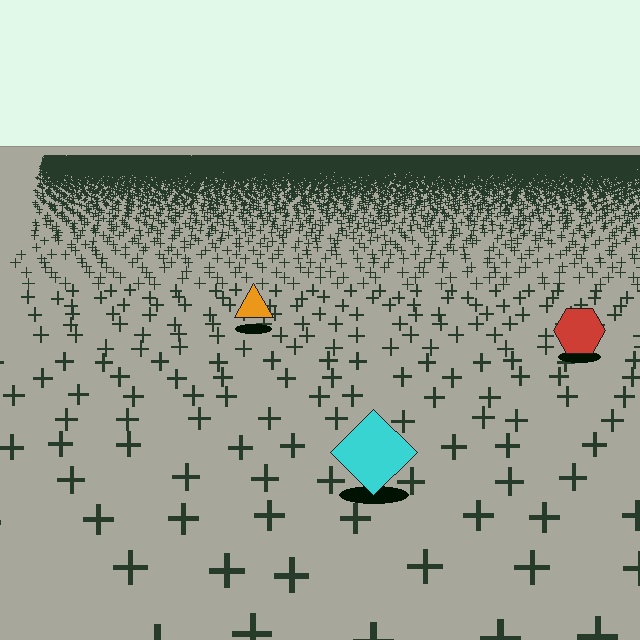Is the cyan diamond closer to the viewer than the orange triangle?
Yes. The cyan diamond is closer — you can tell from the texture gradient: the ground texture is coarser near it.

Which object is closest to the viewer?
The cyan diamond is closest. The texture marks near it are larger and more spread out.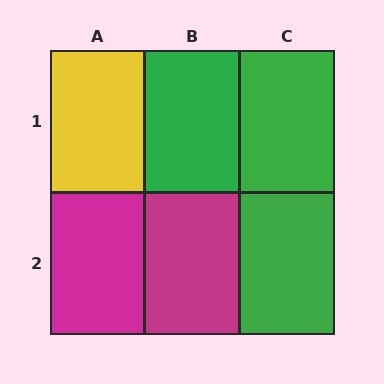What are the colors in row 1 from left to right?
Yellow, green, green.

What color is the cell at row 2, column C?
Green.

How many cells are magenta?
2 cells are magenta.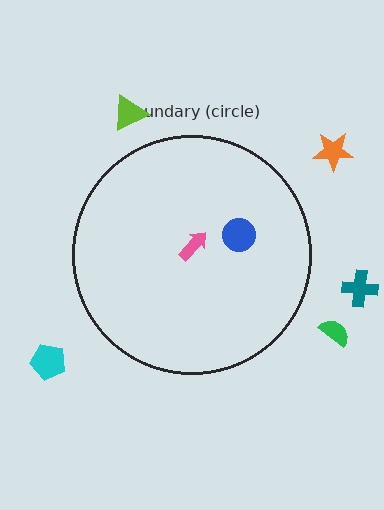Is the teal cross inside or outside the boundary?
Outside.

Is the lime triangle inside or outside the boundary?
Outside.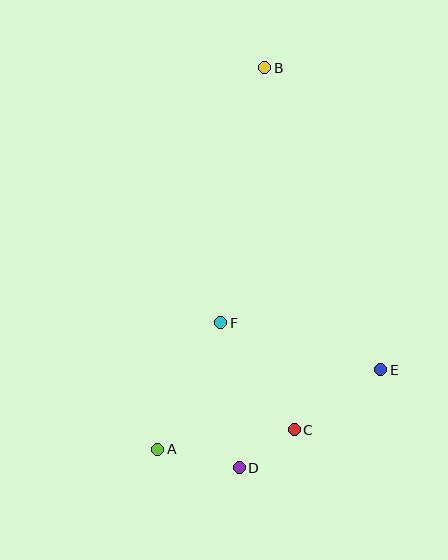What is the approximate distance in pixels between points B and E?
The distance between B and E is approximately 324 pixels.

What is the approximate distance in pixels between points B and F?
The distance between B and F is approximately 259 pixels.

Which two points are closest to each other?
Points C and D are closest to each other.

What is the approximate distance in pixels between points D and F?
The distance between D and F is approximately 146 pixels.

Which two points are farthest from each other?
Points B and D are farthest from each other.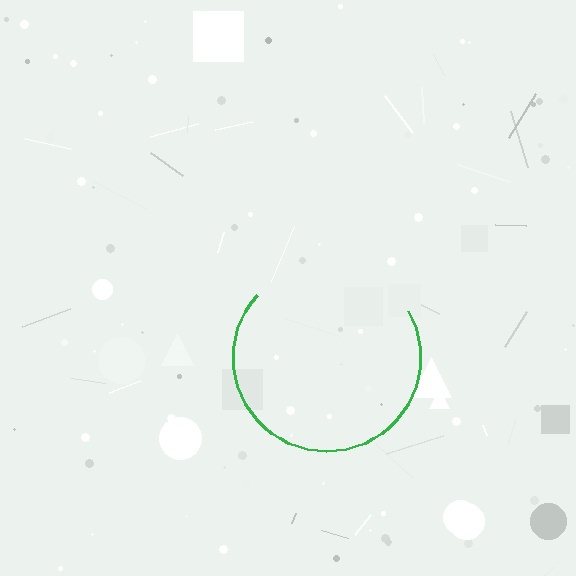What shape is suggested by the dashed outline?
The dashed outline suggests a circle.